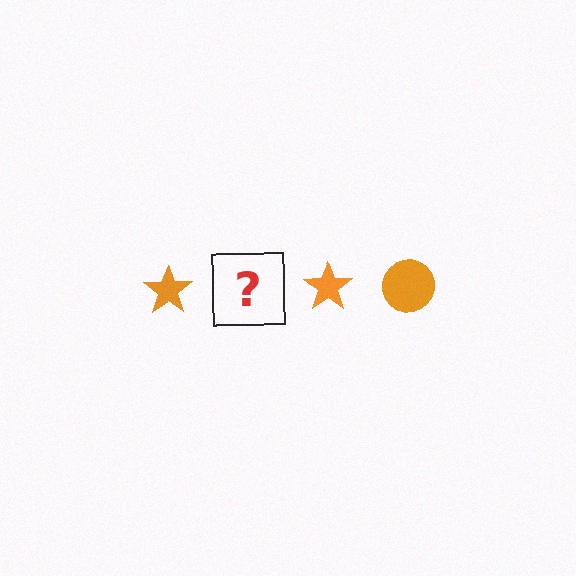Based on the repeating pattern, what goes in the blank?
The blank should be an orange circle.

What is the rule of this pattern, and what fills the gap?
The rule is that the pattern cycles through star, circle shapes in orange. The gap should be filled with an orange circle.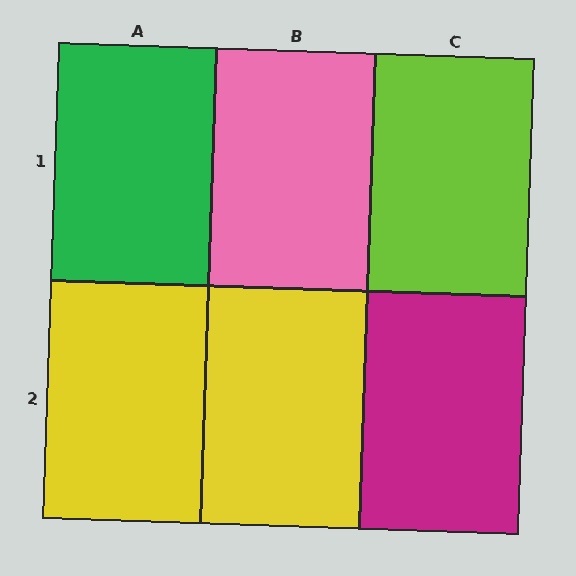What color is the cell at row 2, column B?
Yellow.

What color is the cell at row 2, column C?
Magenta.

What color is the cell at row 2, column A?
Yellow.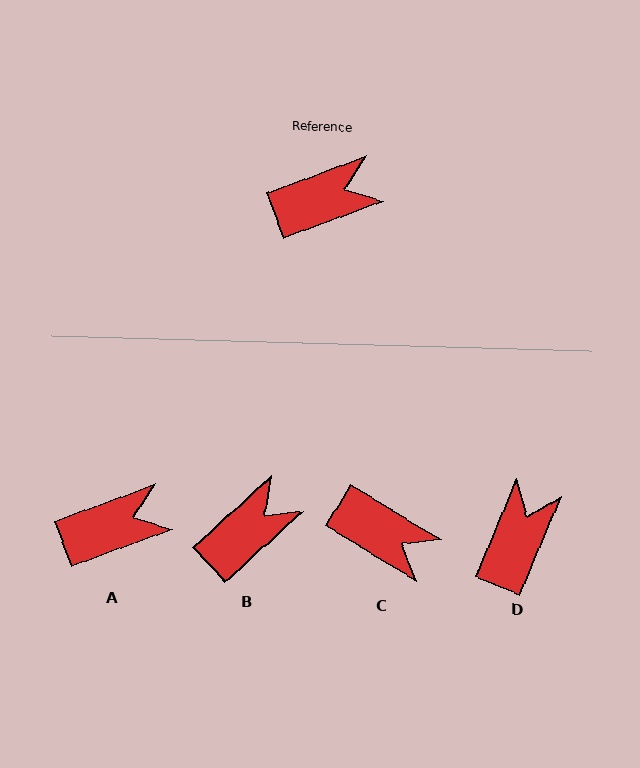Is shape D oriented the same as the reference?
No, it is off by about 47 degrees.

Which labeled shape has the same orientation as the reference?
A.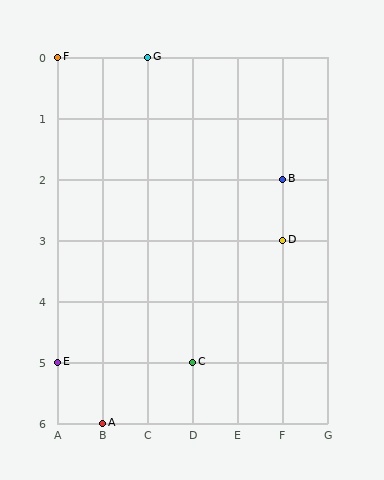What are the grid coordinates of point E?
Point E is at grid coordinates (A, 5).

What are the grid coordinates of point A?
Point A is at grid coordinates (B, 6).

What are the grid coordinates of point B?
Point B is at grid coordinates (F, 2).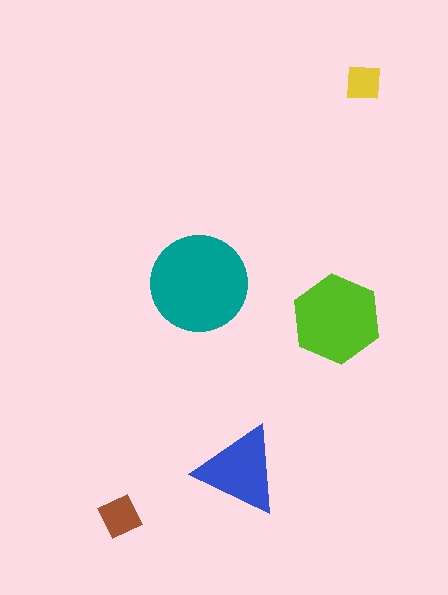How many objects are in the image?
There are 5 objects in the image.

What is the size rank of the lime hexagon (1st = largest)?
2nd.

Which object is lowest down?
The brown diamond is bottommost.